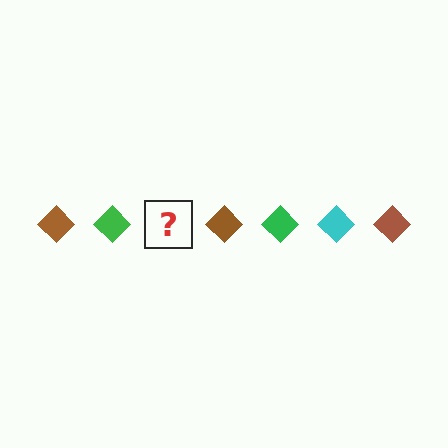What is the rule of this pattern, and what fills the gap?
The rule is that the pattern cycles through brown, green, cyan diamonds. The gap should be filled with a cyan diamond.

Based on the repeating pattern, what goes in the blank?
The blank should be a cyan diamond.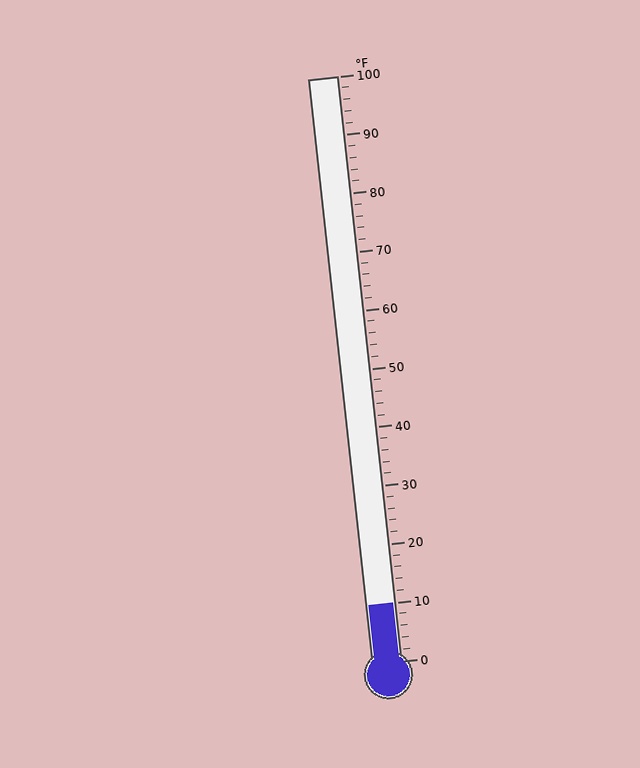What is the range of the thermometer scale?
The thermometer scale ranges from 0°F to 100°F.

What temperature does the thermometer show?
The thermometer shows approximately 10°F.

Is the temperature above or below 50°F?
The temperature is below 50°F.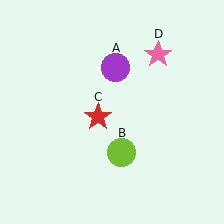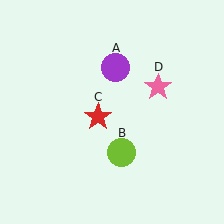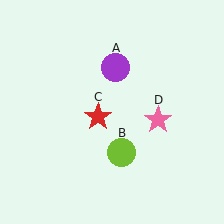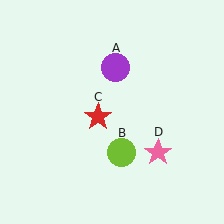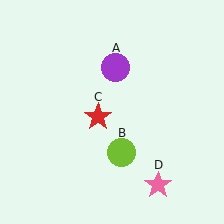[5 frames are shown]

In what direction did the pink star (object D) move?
The pink star (object D) moved down.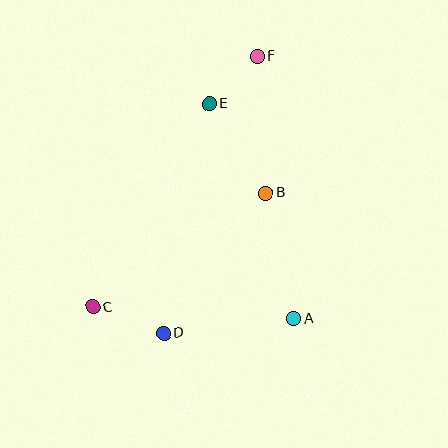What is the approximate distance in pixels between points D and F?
The distance between D and F is approximately 293 pixels.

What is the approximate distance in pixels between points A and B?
The distance between A and B is approximately 129 pixels.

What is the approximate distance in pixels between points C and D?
The distance between C and D is approximately 76 pixels.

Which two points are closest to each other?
Points E and F are closest to each other.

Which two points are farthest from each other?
Points C and F are farthest from each other.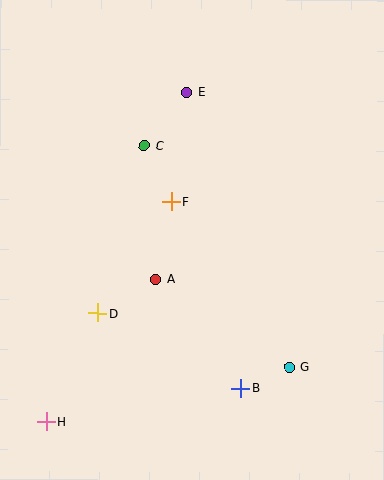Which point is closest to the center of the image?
Point F at (171, 202) is closest to the center.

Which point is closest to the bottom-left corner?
Point H is closest to the bottom-left corner.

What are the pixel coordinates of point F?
Point F is at (171, 202).